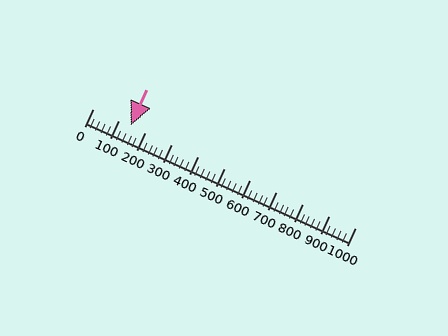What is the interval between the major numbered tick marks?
The major tick marks are spaced 100 units apart.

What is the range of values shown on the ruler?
The ruler shows values from 0 to 1000.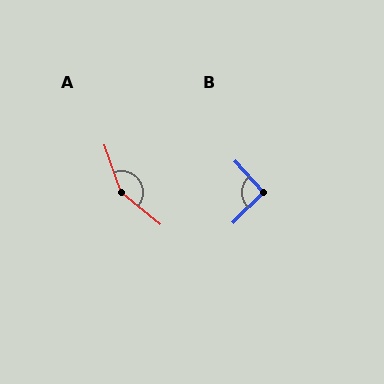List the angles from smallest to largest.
B (94°), A (149°).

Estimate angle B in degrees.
Approximately 94 degrees.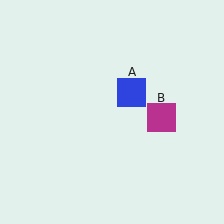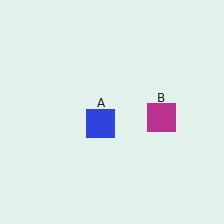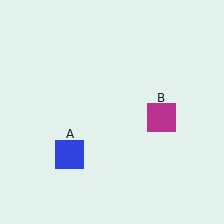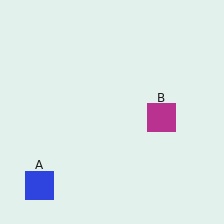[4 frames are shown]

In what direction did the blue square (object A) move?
The blue square (object A) moved down and to the left.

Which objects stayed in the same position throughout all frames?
Magenta square (object B) remained stationary.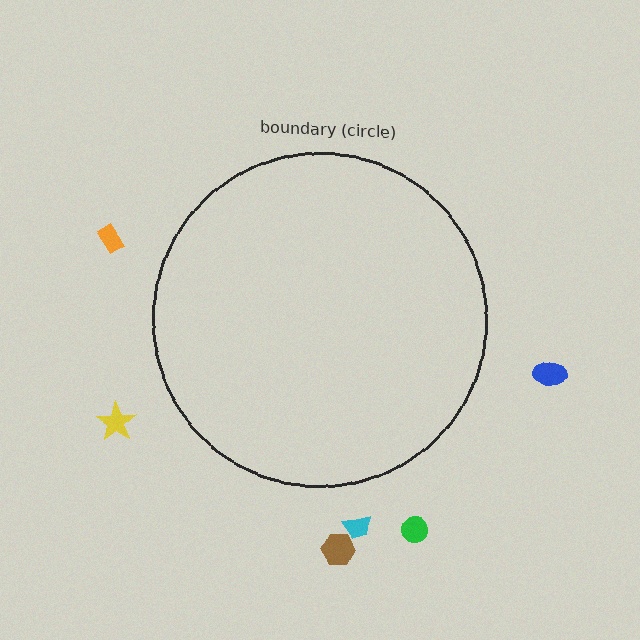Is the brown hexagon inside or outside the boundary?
Outside.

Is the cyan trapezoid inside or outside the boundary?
Outside.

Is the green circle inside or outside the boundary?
Outside.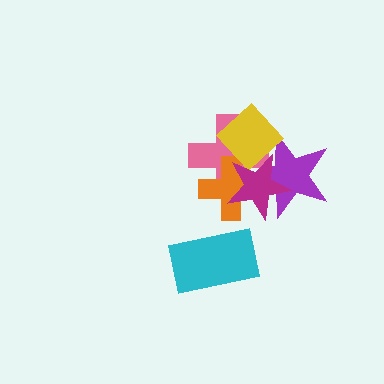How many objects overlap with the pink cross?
4 objects overlap with the pink cross.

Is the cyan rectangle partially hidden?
No, no other shape covers it.